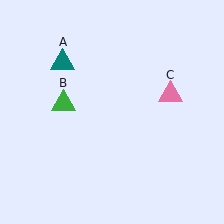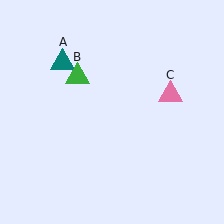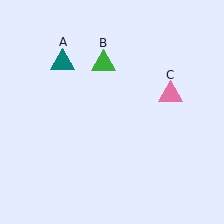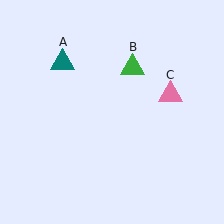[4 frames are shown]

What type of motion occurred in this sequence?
The green triangle (object B) rotated clockwise around the center of the scene.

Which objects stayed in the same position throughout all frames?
Teal triangle (object A) and pink triangle (object C) remained stationary.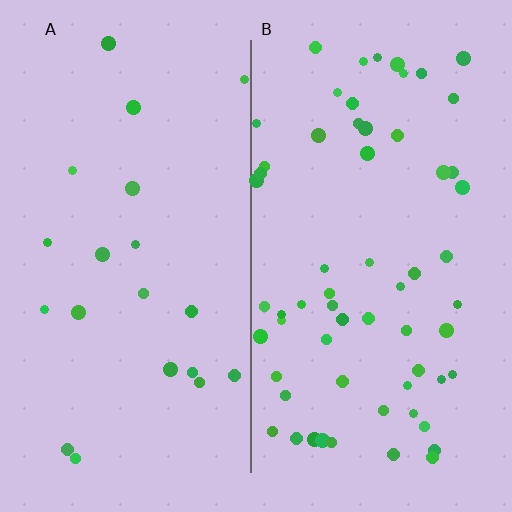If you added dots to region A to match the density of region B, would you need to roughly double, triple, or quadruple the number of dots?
Approximately triple.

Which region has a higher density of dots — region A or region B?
B (the right).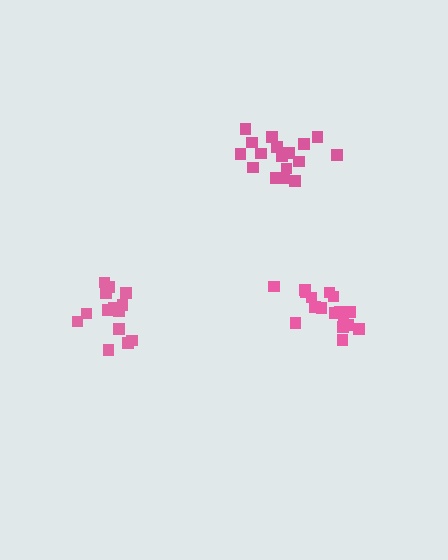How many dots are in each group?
Group 1: 14 dots, Group 2: 17 dots, Group 3: 17 dots (48 total).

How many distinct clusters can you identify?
There are 3 distinct clusters.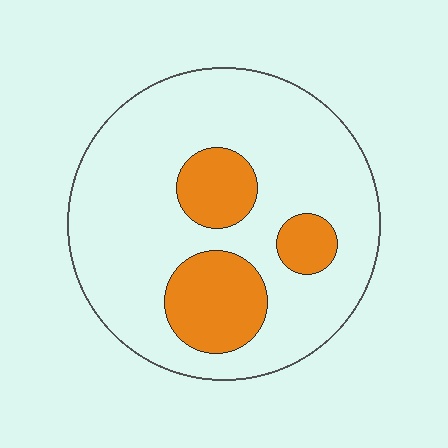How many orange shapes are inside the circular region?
3.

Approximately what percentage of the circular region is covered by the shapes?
Approximately 20%.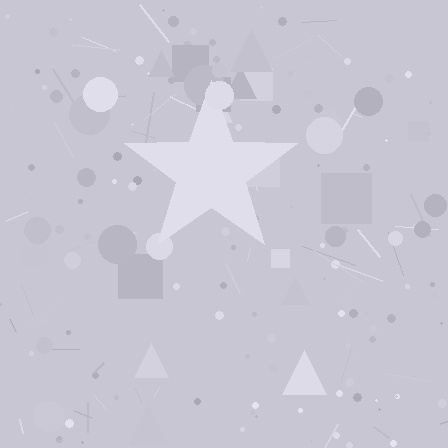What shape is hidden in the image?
A star is hidden in the image.